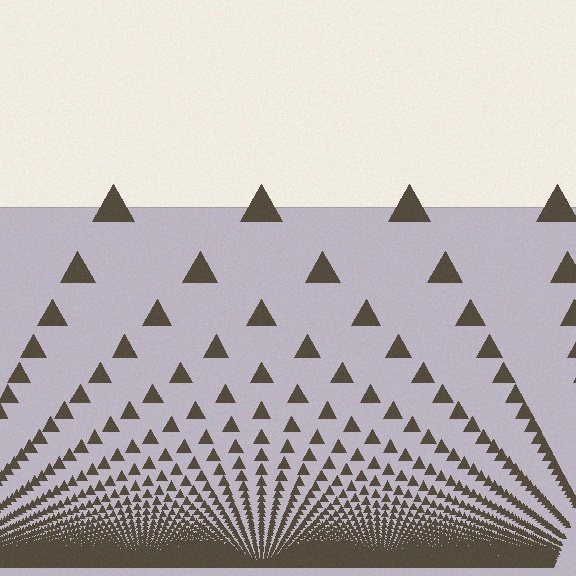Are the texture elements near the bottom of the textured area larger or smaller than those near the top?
Smaller. The gradient is inverted — elements near the bottom are smaller and denser.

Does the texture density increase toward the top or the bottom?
Density increases toward the bottom.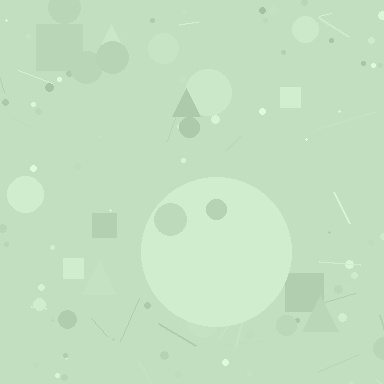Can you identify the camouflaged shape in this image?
The camouflaged shape is a circle.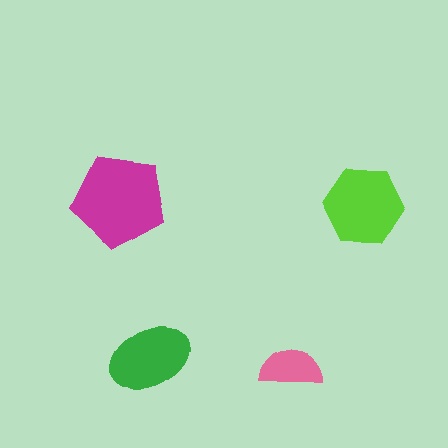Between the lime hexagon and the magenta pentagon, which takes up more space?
The magenta pentagon.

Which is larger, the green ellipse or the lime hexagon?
The lime hexagon.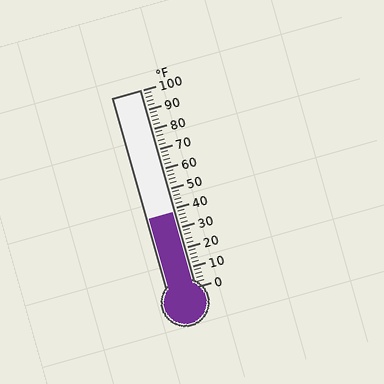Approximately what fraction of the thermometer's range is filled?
The thermometer is filled to approximately 40% of its range.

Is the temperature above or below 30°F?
The temperature is above 30°F.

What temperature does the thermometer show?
The thermometer shows approximately 38°F.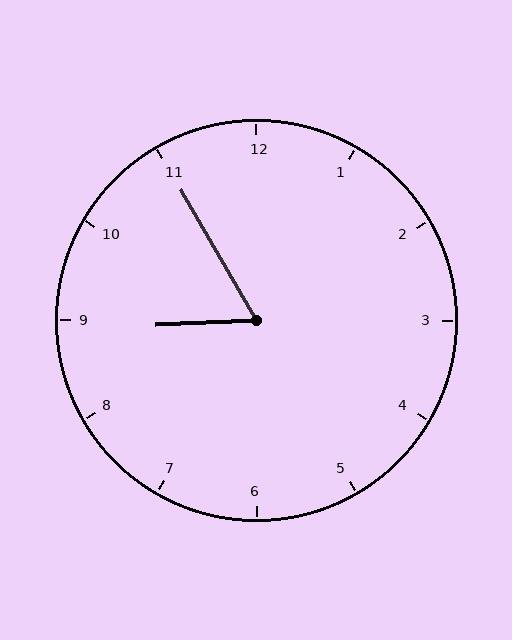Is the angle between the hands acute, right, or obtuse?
It is acute.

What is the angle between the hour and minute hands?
Approximately 62 degrees.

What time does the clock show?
8:55.